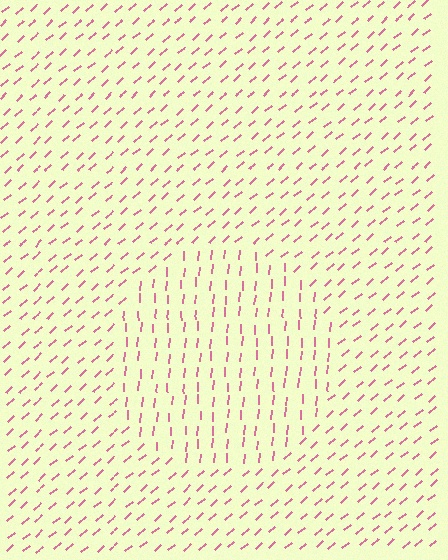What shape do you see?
I see a circle.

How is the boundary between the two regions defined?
The boundary is defined purely by a change in line orientation (approximately 45 degrees difference). All lines are the same color and thickness.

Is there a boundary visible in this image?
Yes, there is a texture boundary formed by a change in line orientation.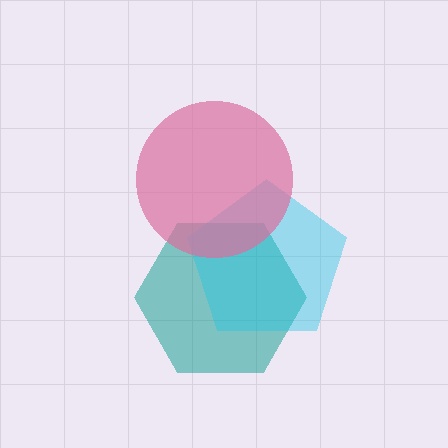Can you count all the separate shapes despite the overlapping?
Yes, there are 3 separate shapes.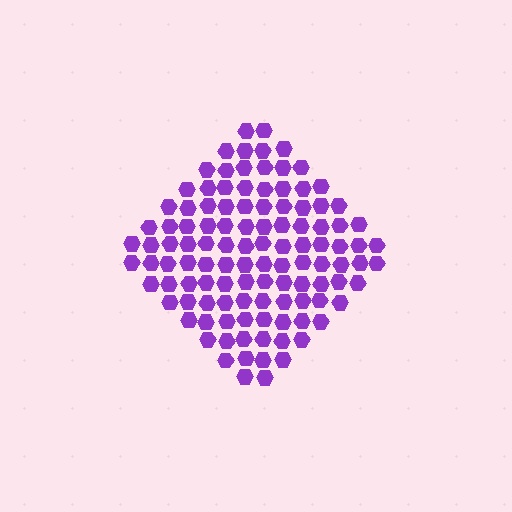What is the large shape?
The large shape is a diamond.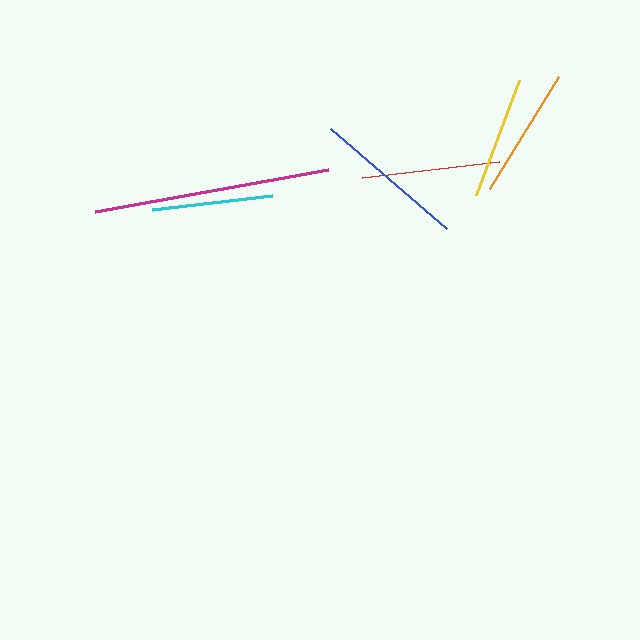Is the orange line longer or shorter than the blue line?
The blue line is longer than the orange line.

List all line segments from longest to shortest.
From longest to shortest: magenta, blue, red, orange, yellow, cyan.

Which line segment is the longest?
The magenta line is the longest at approximately 237 pixels.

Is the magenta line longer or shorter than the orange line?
The magenta line is longer than the orange line.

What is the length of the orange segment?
The orange segment is approximately 132 pixels long.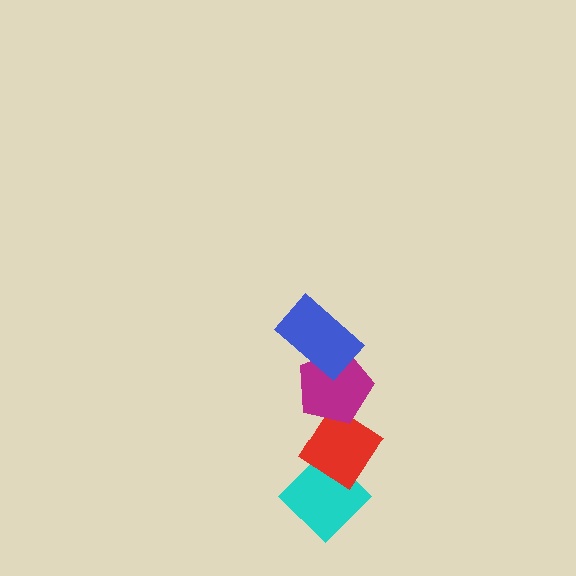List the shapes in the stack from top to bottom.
From top to bottom: the blue rectangle, the magenta pentagon, the red diamond, the cyan diamond.